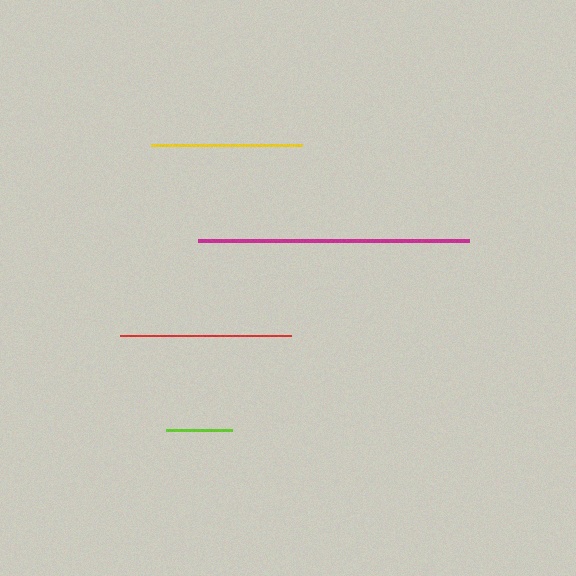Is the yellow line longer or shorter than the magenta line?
The magenta line is longer than the yellow line.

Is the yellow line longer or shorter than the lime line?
The yellow line is longer than the lime line.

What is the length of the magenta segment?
The magenta segment is approximately 271 pixels long.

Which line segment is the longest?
The magenta line is the longest at approximately 271 pixels.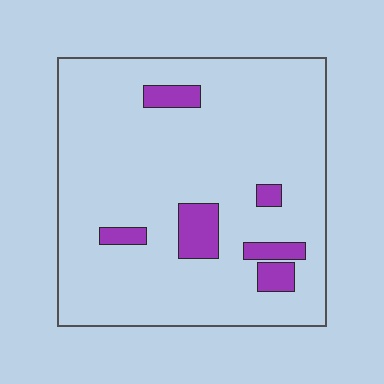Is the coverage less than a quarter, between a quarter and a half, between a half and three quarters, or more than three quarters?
Less than a quarter.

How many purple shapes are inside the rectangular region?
6.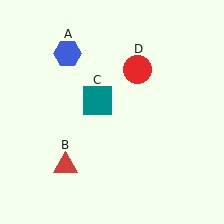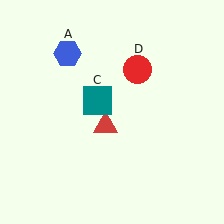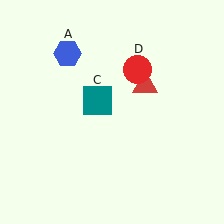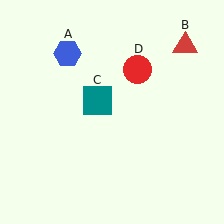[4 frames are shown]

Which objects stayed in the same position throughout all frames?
Blue hexagon (object A) and teal square (object C) and red circle (object D) remained stationary.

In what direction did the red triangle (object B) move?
The red triangle (object B) moved up and to the right.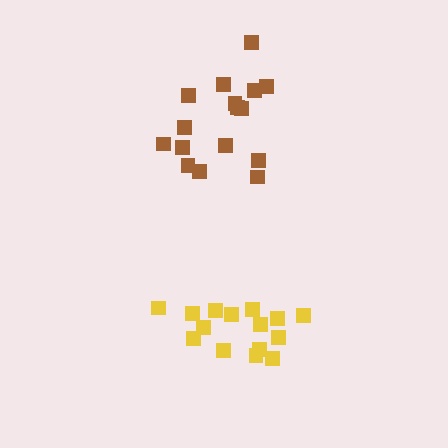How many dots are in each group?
Group 1: 16 dots, Group 2: 15 dots (31 total).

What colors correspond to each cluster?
The clusters are colored: brown, yellow.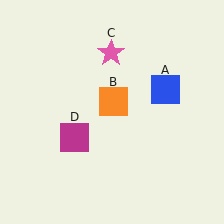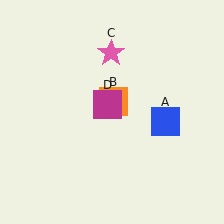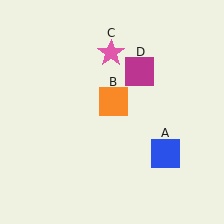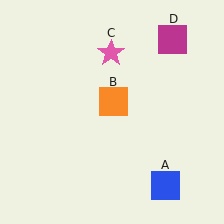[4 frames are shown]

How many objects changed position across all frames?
2 objects changed position: blue square (object A), magenta square (object D).